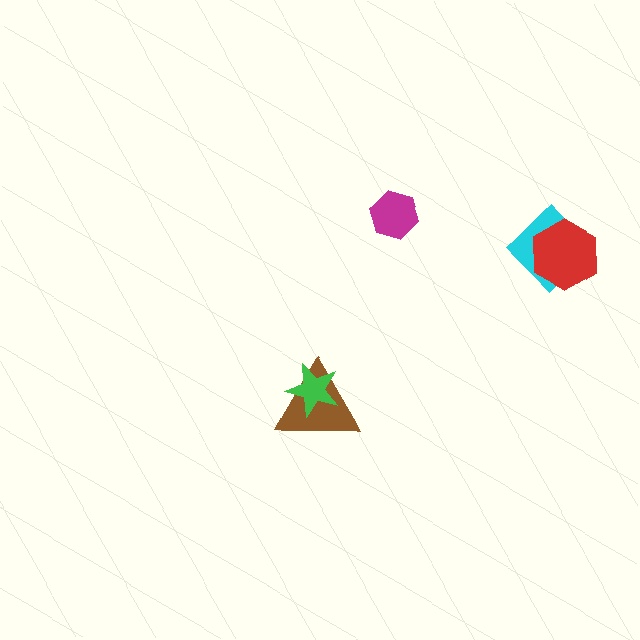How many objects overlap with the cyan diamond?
1 object overlaps with the cyan diamond.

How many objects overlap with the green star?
1 object overlaps with the green star.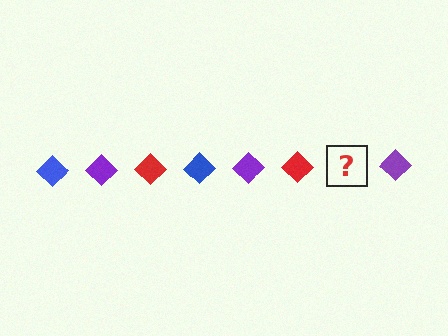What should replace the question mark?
The question mark should be replaced with a blue diamond.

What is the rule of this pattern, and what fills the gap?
The rule is that the pattern cycles through blue, purple, red diamonds. The gap should be filled with a blue diamond.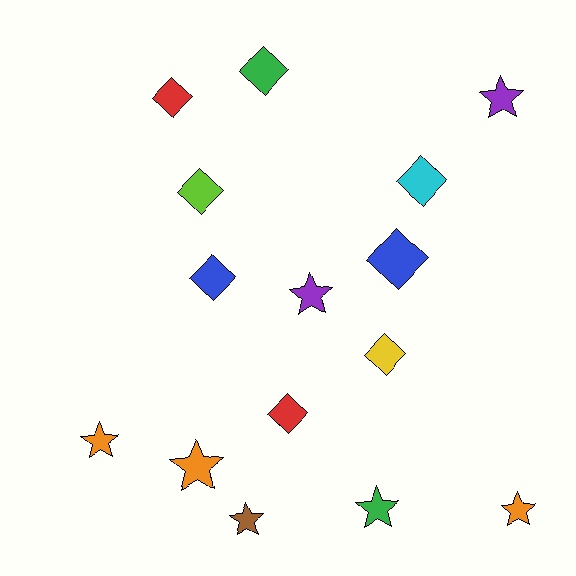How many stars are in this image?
There are 7 stars.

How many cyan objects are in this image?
There is 1 cyan object.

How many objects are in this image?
There are 15 objects.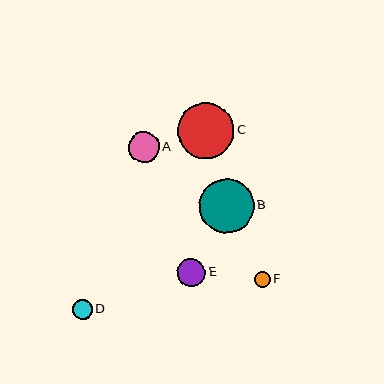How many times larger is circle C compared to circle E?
Circle C is approximately 2.0 times the size of circle E.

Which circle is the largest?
Circle C is the largest with a size of approximately 57 pixels.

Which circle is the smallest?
Circle F is the smallest with a size of approximately 15 pixels.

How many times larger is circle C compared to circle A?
Circle C is approximately 1.9 times the size of circle A.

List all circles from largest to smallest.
From largest to smallest: C, B, A, E, D, F.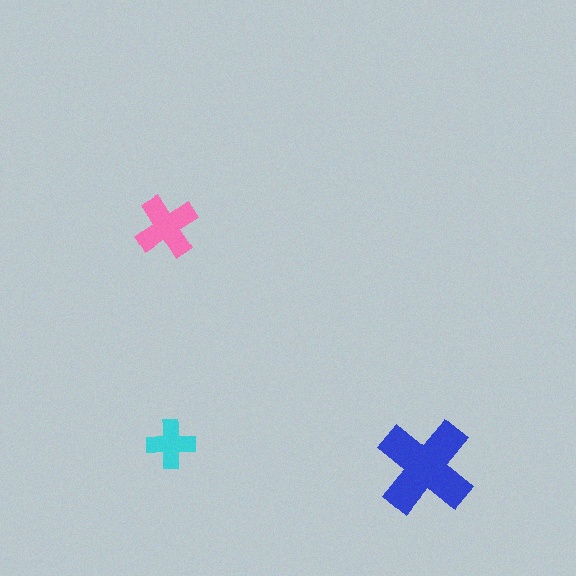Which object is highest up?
The pink cross is topmost.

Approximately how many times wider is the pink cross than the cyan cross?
About 1.5 times wider.